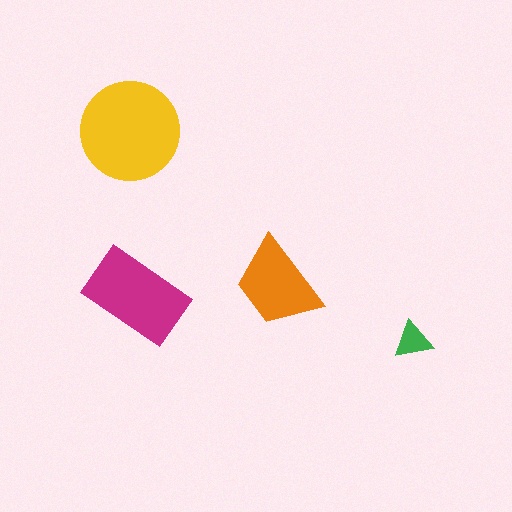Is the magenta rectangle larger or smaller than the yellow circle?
Smaller.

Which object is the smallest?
The green triangle.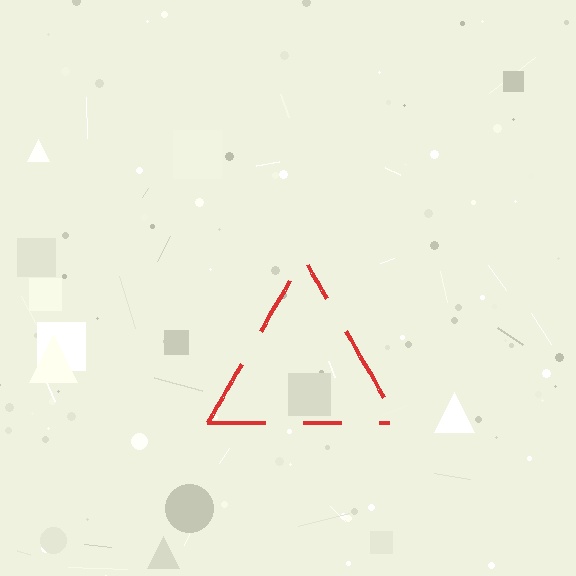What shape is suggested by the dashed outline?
The dashed outline suggests a triangle.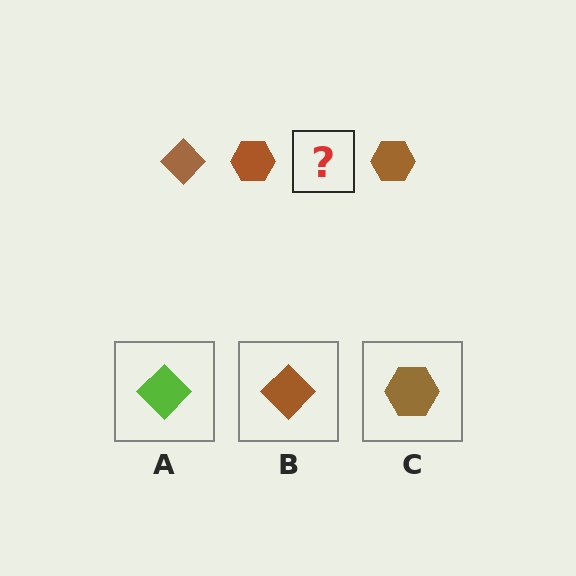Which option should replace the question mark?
Option B.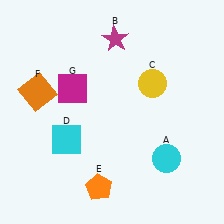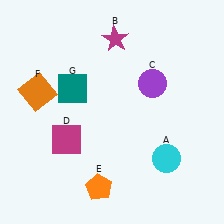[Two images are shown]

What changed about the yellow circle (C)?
In Image 1, C is yellow. In Image 2, it changed to purple.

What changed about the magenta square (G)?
In Image 1, G is magenta. In Image 2, it changed to teal.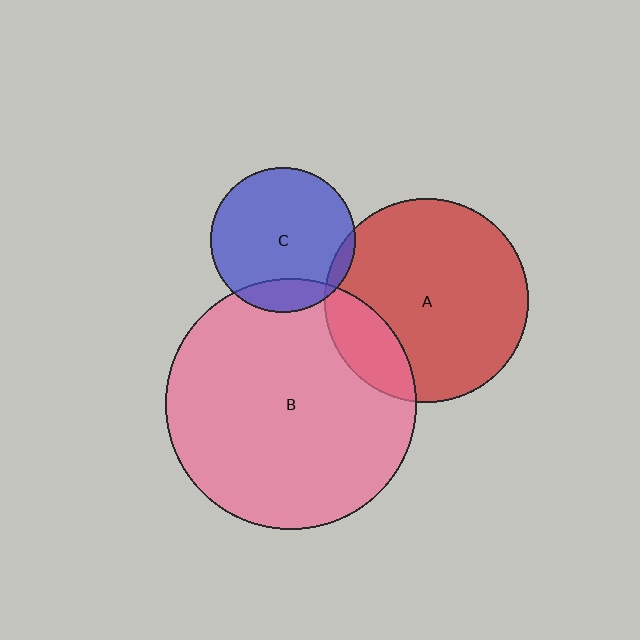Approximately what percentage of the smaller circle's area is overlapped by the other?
Approximately 20%.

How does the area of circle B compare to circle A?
Approximately 1.5 times.